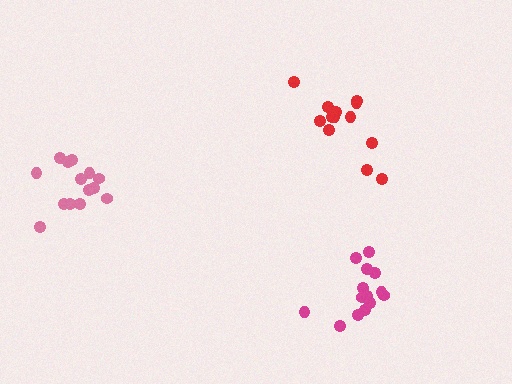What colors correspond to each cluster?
The clusters are colored: pink, red, magenta.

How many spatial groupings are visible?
There are 3 spatial groupings.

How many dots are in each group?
Group 1: 14 dots, Group 2: 13 dots, Group 3: 14 dots (41 total).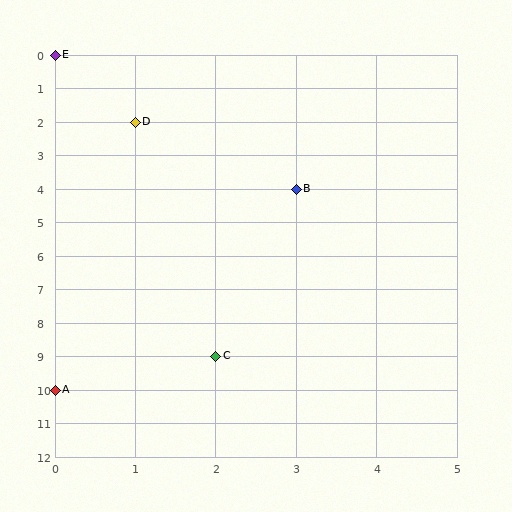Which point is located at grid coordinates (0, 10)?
Point A is at (0, 10).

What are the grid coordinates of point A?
Point A is at grid coordinates (0, 10).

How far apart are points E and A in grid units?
Points E and A are 10 rows apart.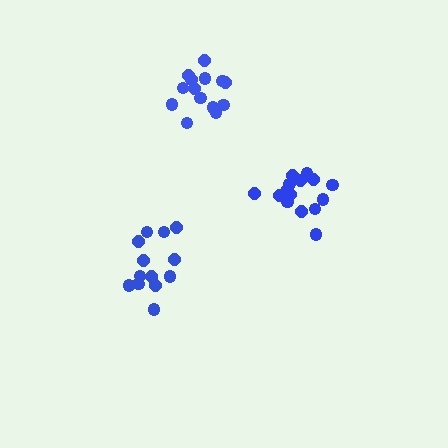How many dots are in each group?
Group 1: 15 dots, Group 2: 14 dots, Group 3: 13 dots (42 total).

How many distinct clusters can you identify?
There are 3 distinct clusters.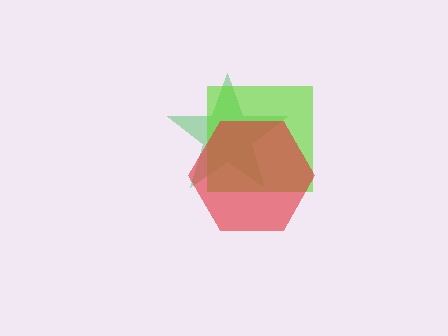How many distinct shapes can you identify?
There are 3 distinct shapes: a green star, a lime square, a red hexagon.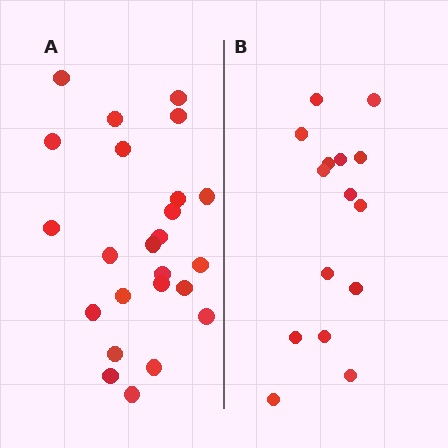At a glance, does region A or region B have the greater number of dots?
Region A (the left region) has more dots.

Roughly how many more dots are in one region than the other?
Region A has roughly 8 or so more dots than region B.